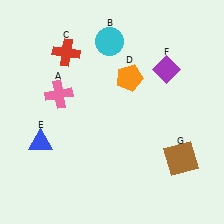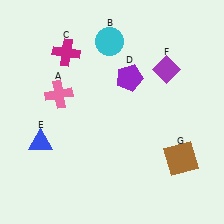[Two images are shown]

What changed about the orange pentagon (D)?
In Image 1, D is orange. In Image 2, it changed to purple.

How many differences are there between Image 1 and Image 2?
There are 2 differences between the two images.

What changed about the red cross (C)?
In Image 1, C is red. In Image 2, it changed to magenta.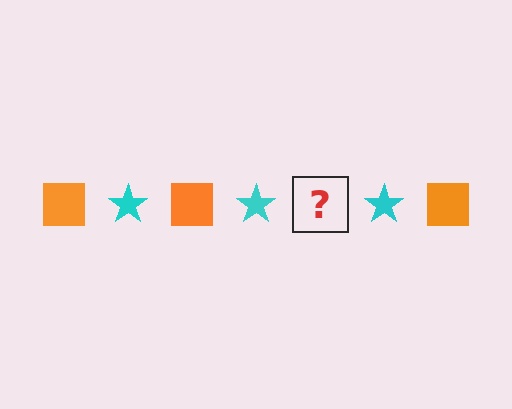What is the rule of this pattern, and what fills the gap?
The rule is that the pattern alternates between orange square and cyan star. The gap should be filled with an orange square.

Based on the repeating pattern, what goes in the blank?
The blank should be an orange square.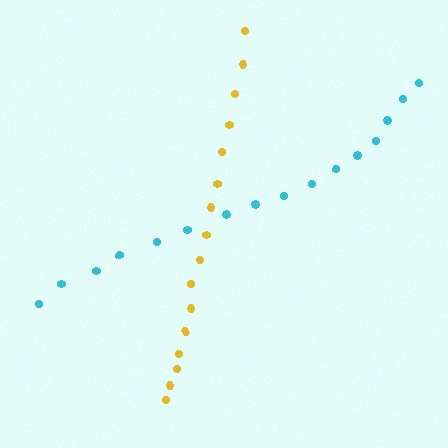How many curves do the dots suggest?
There are 2 distinct paths.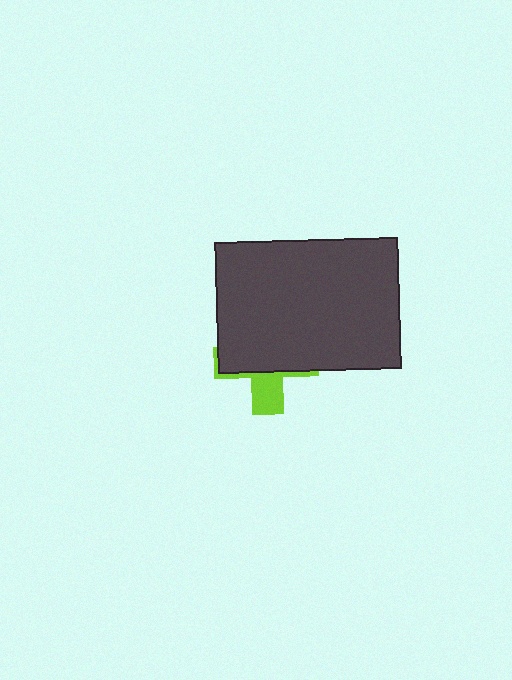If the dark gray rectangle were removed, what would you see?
You would see the complete lime cross.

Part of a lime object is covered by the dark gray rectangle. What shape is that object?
It is a cross.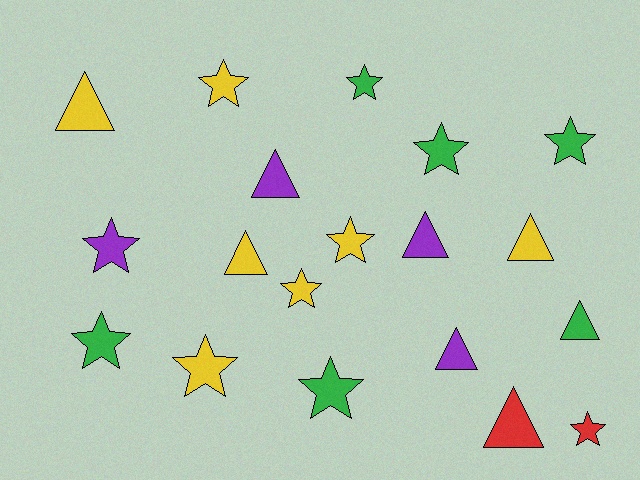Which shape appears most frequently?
Star, with 11 objects.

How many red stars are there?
There is 1 red star.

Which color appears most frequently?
Yellow, with 7 objects.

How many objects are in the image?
There are 19 objects.